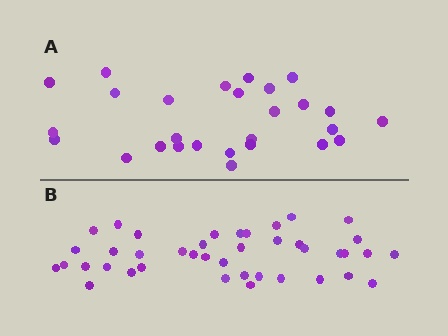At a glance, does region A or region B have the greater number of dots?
Region B (the bottom region) has more dots.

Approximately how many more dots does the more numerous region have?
Region B has approximately 15 more dots than region A.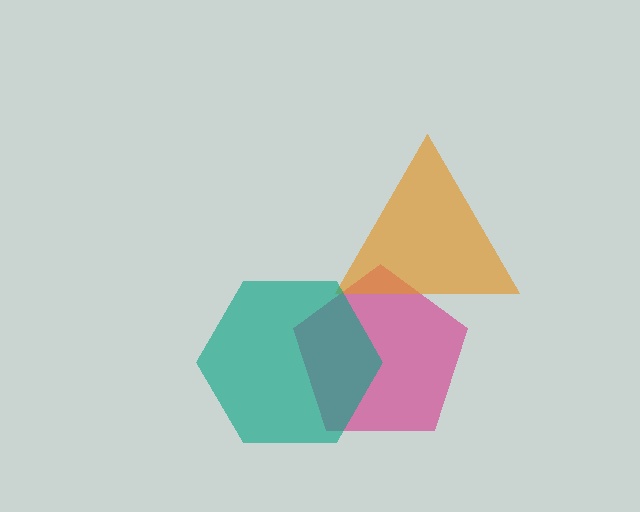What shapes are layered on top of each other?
The layered shapes are: a magenta pentagon, an orange triangle, a teal hexagon.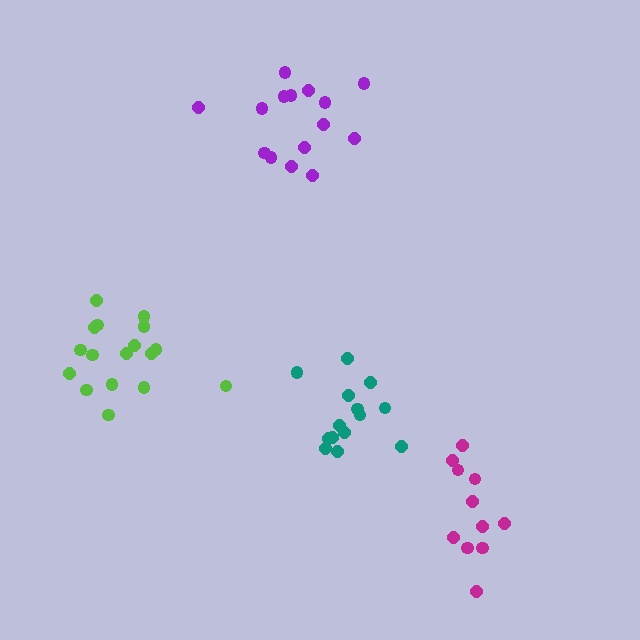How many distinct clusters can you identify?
There are 4 distinct clusters.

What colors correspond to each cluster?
The clusters are colored: teal, magenta, lime, purple.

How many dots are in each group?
Group 1: 14 dots, Group 2: 11 dots, Group 3: 17 dots, Group 4: 15 dots (57 total).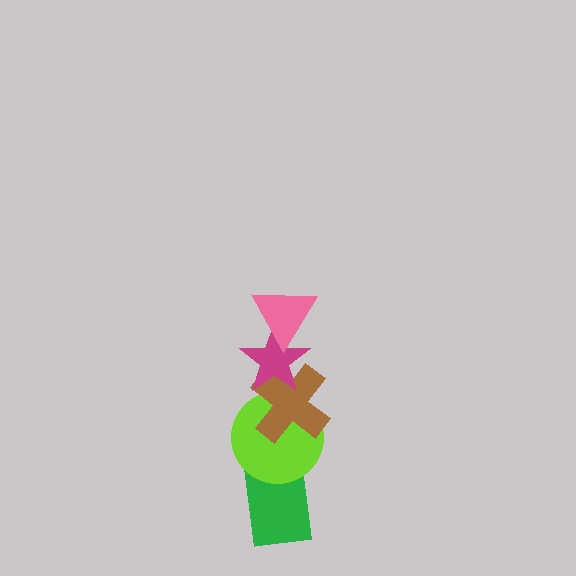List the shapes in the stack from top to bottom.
From top to bottom: the pink triangle, the magenta star, the brown cross, the lime circle, the green rectangle.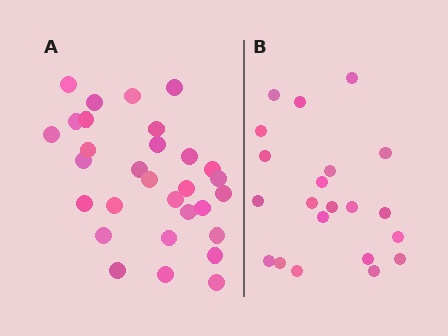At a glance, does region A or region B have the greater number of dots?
Region A (the left region) has more dots.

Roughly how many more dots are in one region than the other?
Region A has roughly 8 or so more dots than region B.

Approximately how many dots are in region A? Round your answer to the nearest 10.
About 30 dots.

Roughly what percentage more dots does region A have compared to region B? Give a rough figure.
About 45% more.